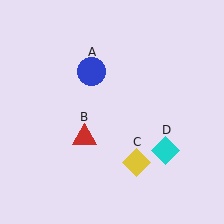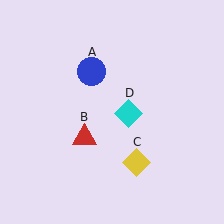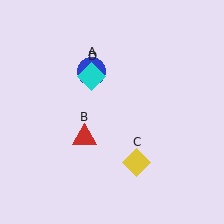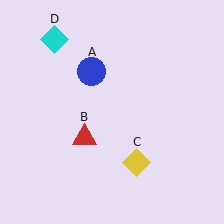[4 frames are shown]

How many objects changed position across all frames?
1 object changed position: cyan diamond (object D).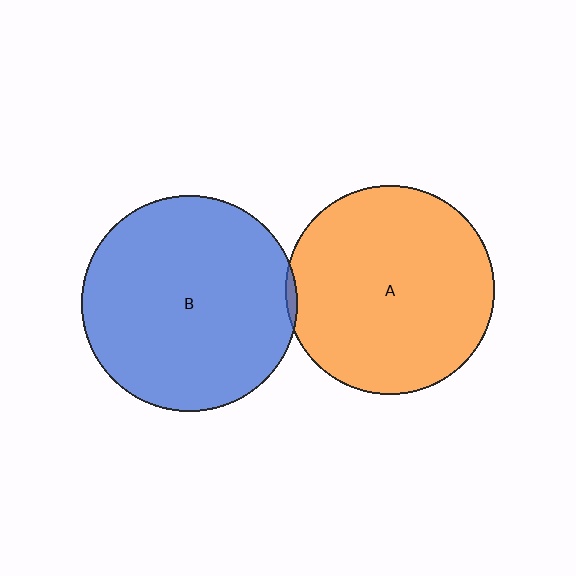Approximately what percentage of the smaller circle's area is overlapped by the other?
Approximately 5%.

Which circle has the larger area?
Circle B (blue).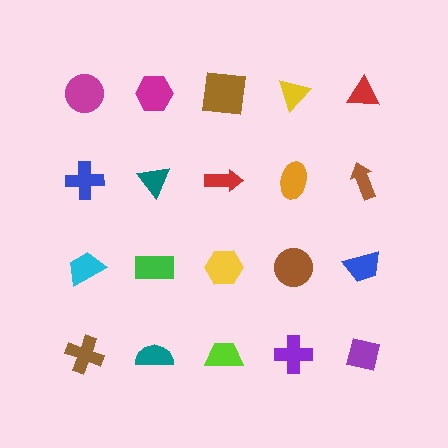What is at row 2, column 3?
A red arrow.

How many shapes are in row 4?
5 shapes.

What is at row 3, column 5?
A blue trapezoid.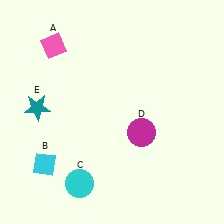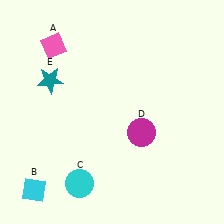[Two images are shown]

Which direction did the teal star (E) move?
The teal star (E) moved up.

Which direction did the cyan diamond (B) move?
The cyan diamond (B) moved down.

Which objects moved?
The objects that moved are: the cyan diamond (B), the teal star (E).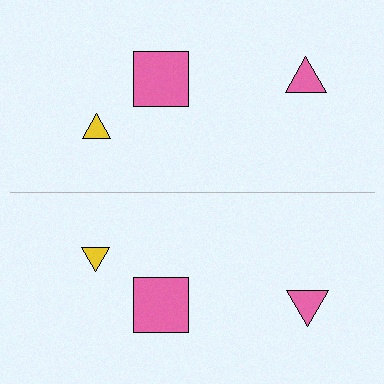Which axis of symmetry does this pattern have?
The pattern has a horizontal axis of symmetry running through the center of the image.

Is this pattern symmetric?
Yes, this pattern has bilateral (reflection) symmetry.